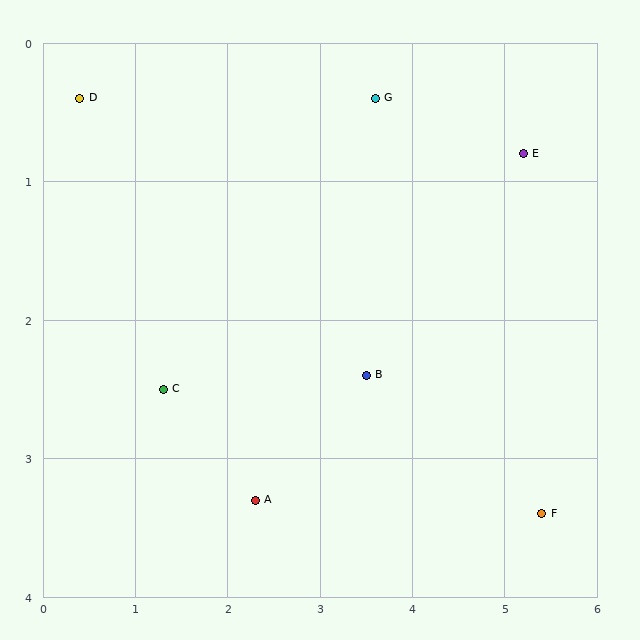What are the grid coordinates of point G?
Point G is at approximately (3.6, 0.4).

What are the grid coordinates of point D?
Point D is at approximately (0.4, 0.4).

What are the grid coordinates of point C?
Point C is at approximately (1.3, 2.5).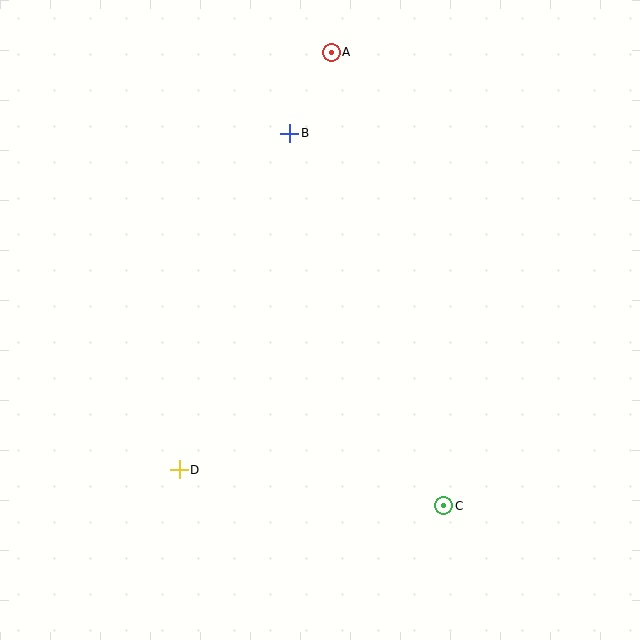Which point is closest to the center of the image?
Point B at (290, 133) is closest to the center.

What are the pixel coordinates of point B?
Point B is at (290, 133).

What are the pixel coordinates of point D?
Point D is at (179, 470).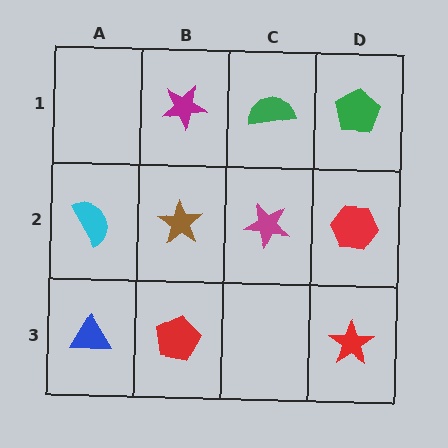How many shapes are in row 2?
4 shapes.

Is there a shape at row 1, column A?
No, that cell is empty.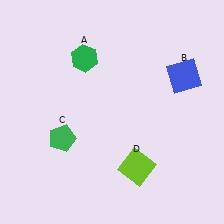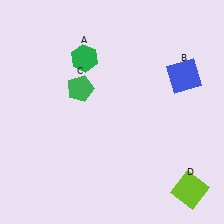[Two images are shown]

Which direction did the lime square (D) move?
The lime square (D) moved right.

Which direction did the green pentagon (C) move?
The green pentagon (C) moved up.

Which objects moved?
The objects that moved are: the green pentagon (C), the lime square (D).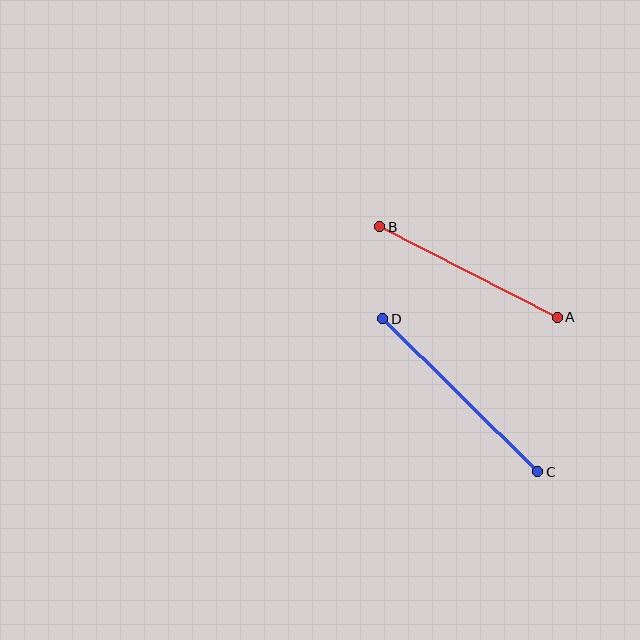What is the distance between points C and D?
The distance is approximately 218 pixels.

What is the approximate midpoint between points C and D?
The midpoint is at approximately (460, 395) pixels.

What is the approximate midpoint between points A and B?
The midpoint is at approximately (468, 272) pixels.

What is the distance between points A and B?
The distance is approximately 199 pixels.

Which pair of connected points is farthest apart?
Points C and D are farthest apart.